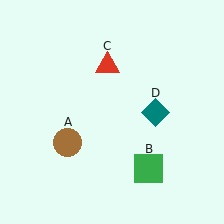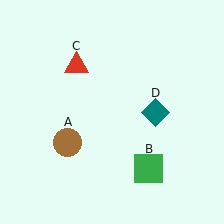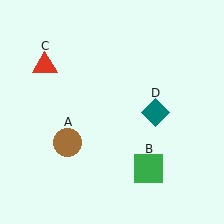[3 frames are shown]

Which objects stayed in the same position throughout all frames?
Brown circle (object A) and green square (object B) and teal diamond (object D) remained stationary.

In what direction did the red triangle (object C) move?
The red triangle (object C) moved left.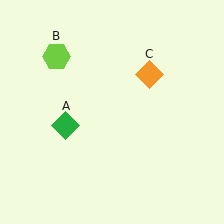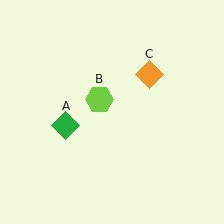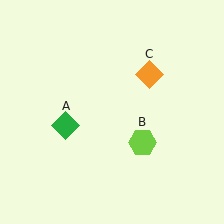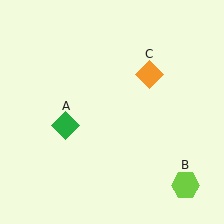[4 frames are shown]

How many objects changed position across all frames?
1 object changed position: lime hexagon (object B).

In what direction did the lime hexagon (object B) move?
The lime hexagon (object B) moved down and to the right.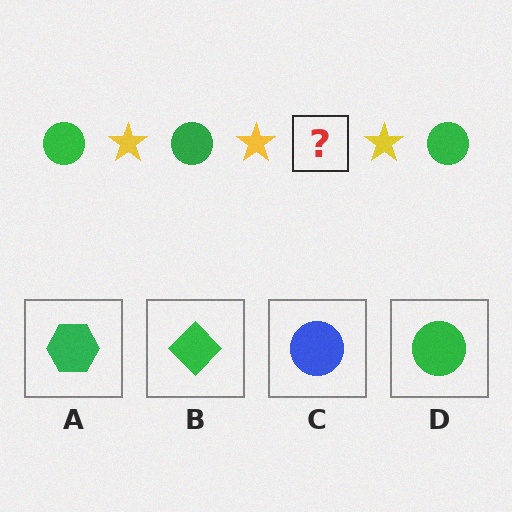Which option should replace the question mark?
Option D.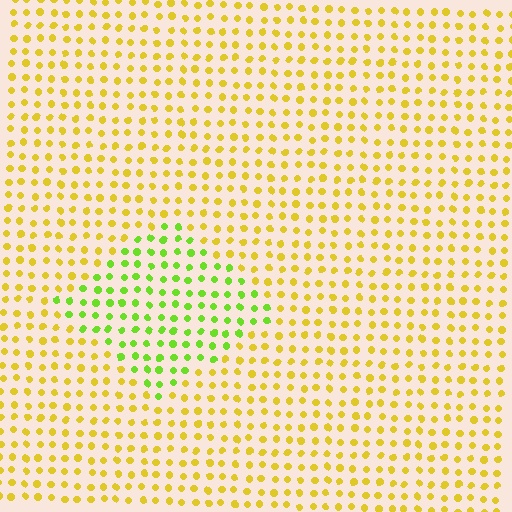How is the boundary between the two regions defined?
The boundary is defined purely by a slight shift in hue (about 45 degrees). Spacing, size, and orientation are identical on both sides.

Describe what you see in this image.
The image is filled with small yellow elements in a uniform arrangement. A diamond-shaped region is visible where the elements are tinted to a slightly different hue, forming a subtle color boundary.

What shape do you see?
I see a diamond.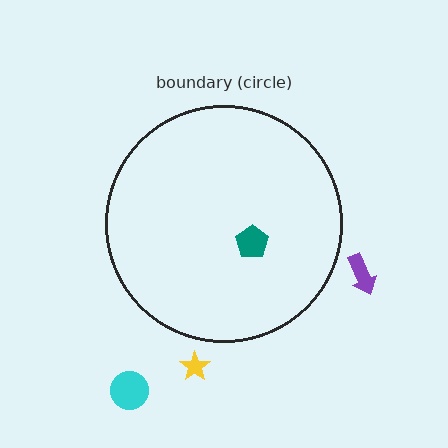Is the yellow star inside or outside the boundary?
Outside.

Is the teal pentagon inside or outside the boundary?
Inside.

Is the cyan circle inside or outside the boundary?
Outside.